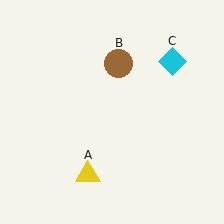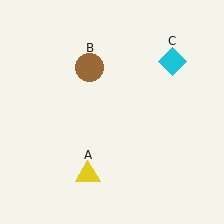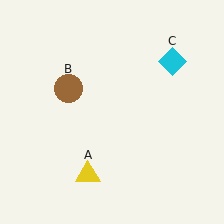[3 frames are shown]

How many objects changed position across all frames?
1 object changed position: brown circle (object B).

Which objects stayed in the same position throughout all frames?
Yellow triangle (object A) and cyan diamond (object C) remained stationary.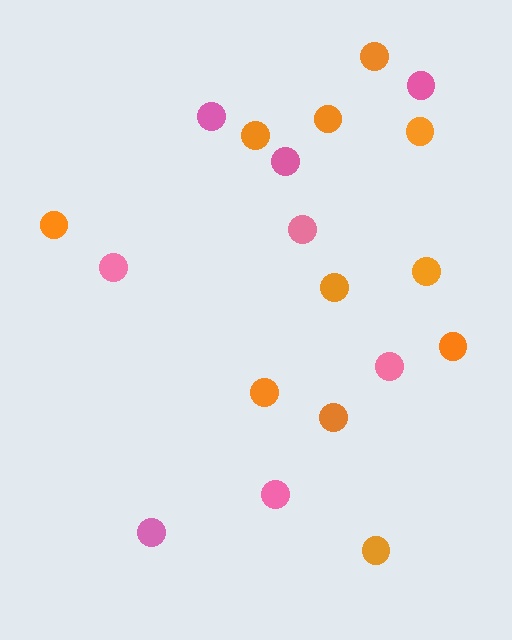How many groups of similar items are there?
There are 2 groups: one group of orange circles (11) and one group of pink circles (8).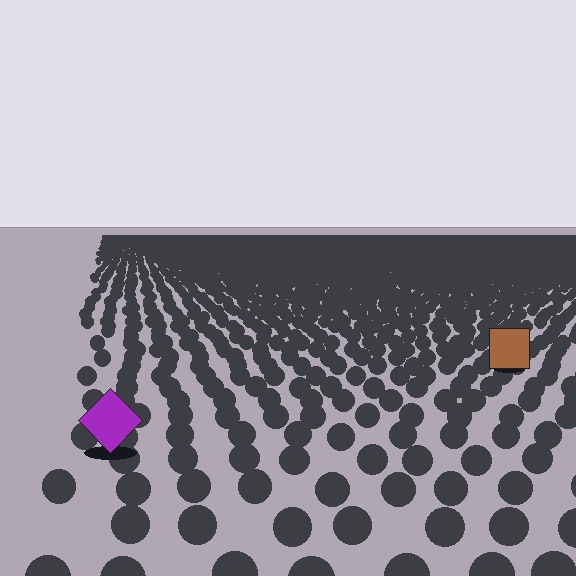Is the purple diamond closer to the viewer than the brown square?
Yes. The purple diamond is closer — you can tell from the texture gradient: the ground texture is coarser near it.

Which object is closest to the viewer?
The purple diamond is closest. The texture marks near it are larger and more spread out.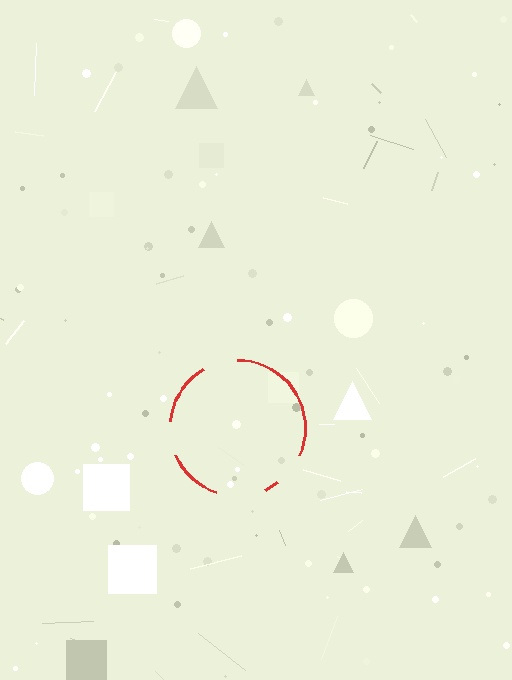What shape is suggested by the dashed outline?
The dashed outline suggests a circle.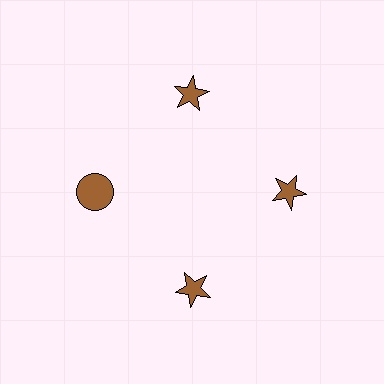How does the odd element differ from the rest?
It has a different shape: circle instead of star.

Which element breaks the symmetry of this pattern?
The brown circle at roughly the 9 o'clock position breaks the symmetry. All other shapes are brown stars.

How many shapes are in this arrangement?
There are 4 shapes arranged in a ring pattern.